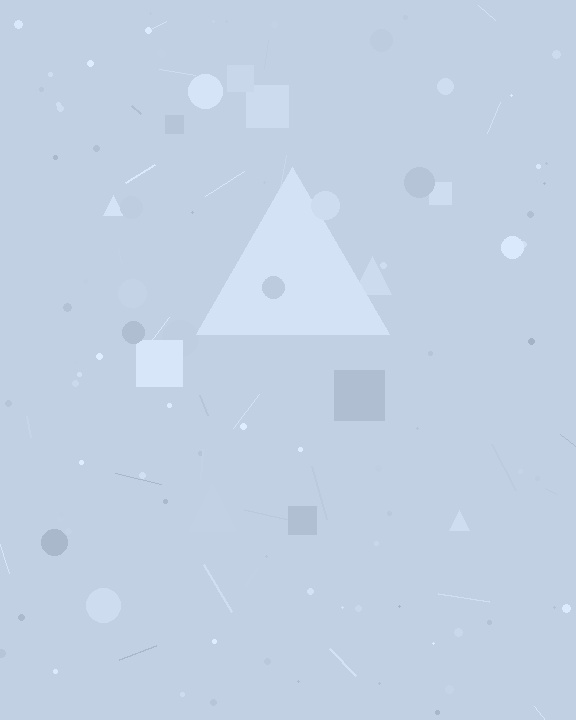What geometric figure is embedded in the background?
A triangle is embedded in the background.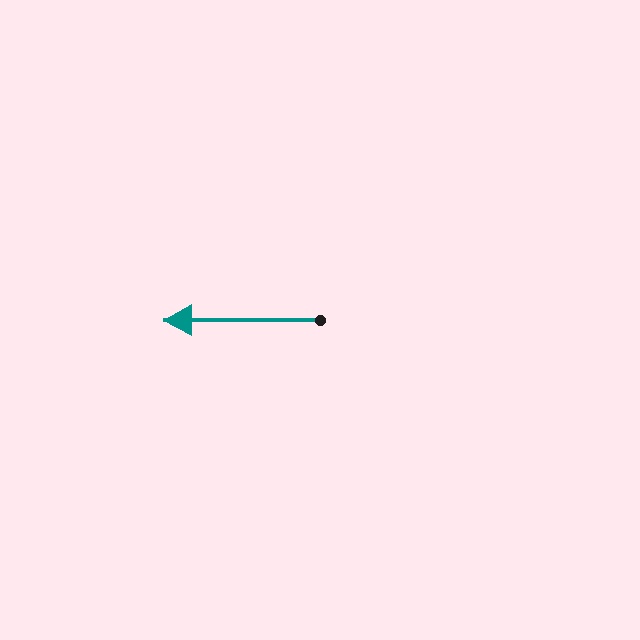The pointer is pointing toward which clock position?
Roughly 9 o'clock.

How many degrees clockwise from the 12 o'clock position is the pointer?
Approximately 270 degrees.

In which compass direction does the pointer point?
West.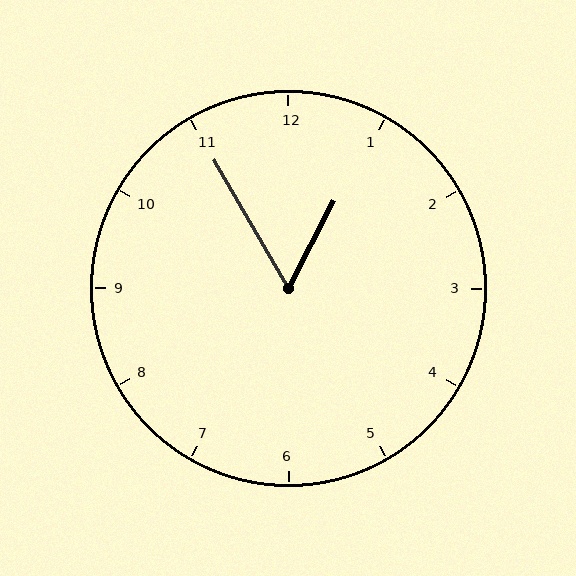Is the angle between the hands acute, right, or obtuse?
It is acute.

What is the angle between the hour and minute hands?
Approximately 58 degrees.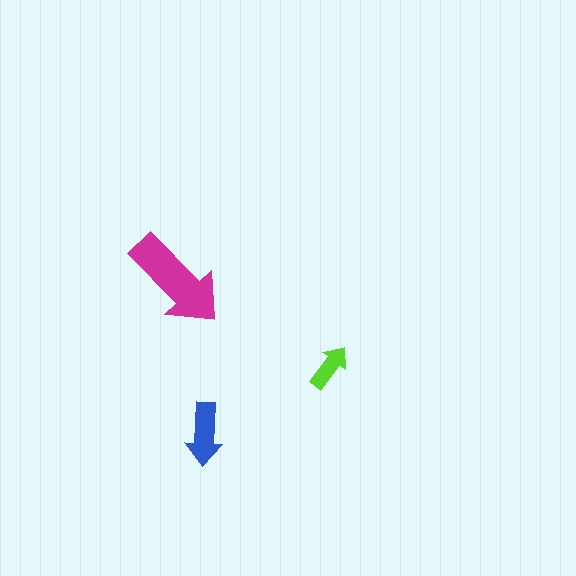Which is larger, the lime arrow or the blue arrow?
The blue one.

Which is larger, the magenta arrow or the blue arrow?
The magenta one.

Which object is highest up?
The magenta arrow is topmost.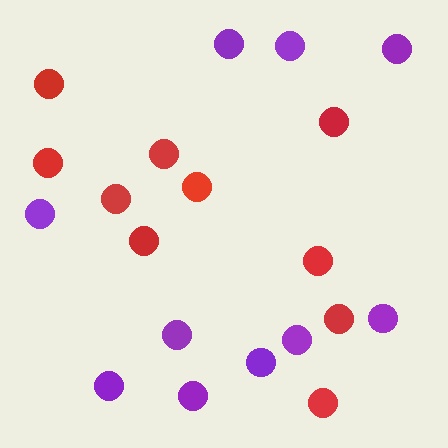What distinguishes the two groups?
There are 2 groups: one group of purple circles (10) and one group of red circles (10).